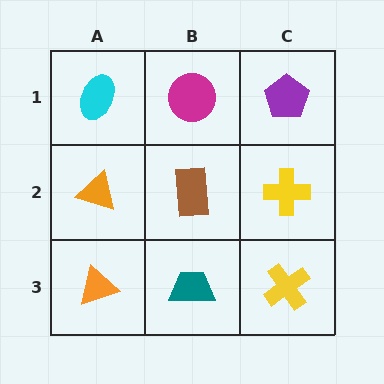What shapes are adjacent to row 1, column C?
A yellow cross (row 2, column C), a magenta circle (row 1, column B).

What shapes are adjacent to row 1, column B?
A brown rectangle (row 2, column B), a cyan ellipse (row 1, column A), a purple pentagon (row 1, column C).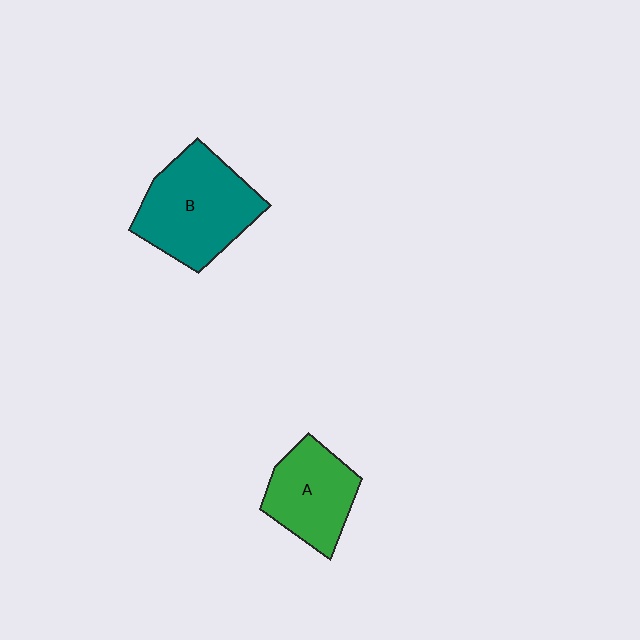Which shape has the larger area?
Shape B (teal).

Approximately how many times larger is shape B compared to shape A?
Approximately 1.4 times.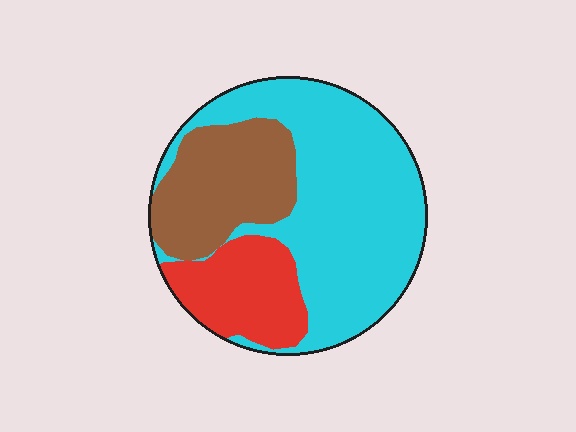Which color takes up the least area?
Red, at roughly 20%.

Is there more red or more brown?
Brown.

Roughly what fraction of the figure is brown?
Brown takes up about one quarter (1/4) of the figure.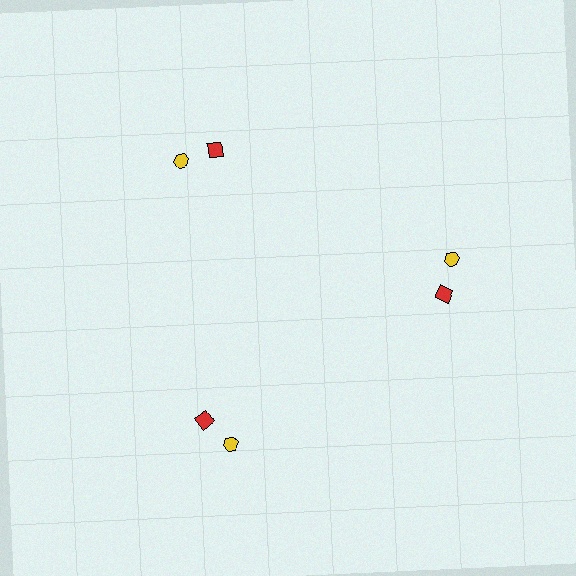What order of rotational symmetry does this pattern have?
This pattern has 3-fold rotational symmetry.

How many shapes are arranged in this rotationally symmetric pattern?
There are 6 shapes, arranged in 3 groups of 2.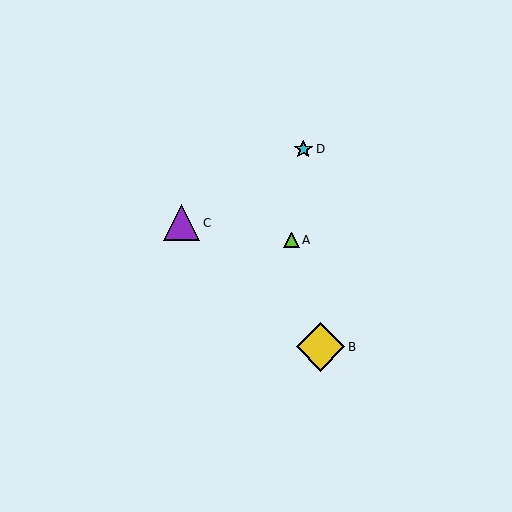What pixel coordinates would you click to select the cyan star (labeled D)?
Click at (303, 149) to select the cyan star D.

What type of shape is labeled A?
Shape A is a lime triangle.